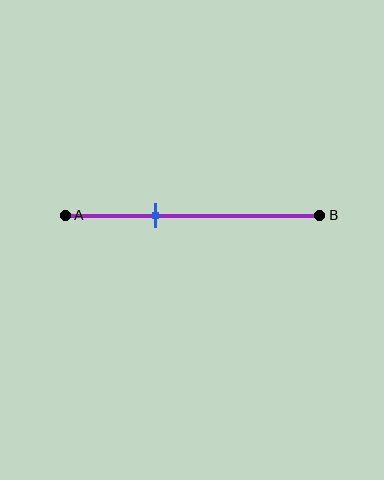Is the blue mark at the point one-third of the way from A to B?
Yes, the mark is approximately at the one-third point.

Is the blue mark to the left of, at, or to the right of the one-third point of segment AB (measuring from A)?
The blue mark is approximately at the one-third point of segment AB.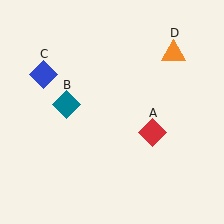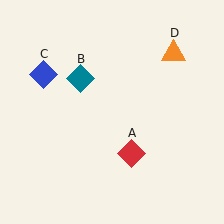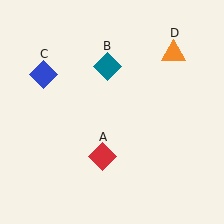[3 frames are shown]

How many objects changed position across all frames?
2 objects changed position: red diamond (object A), teal diamond (object B).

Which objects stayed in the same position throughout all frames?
Blue diamond (object C) and orange triangle (object D) remained stationary.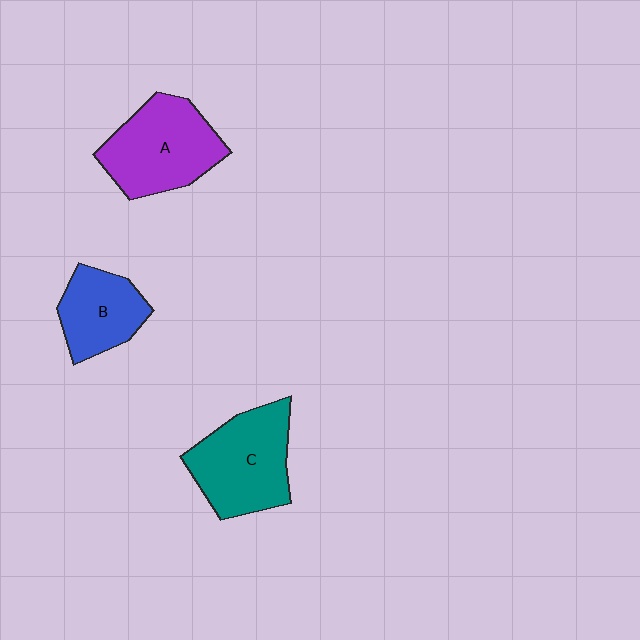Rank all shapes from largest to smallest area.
From largest to smallest: A (purple), C (teal), B (blue).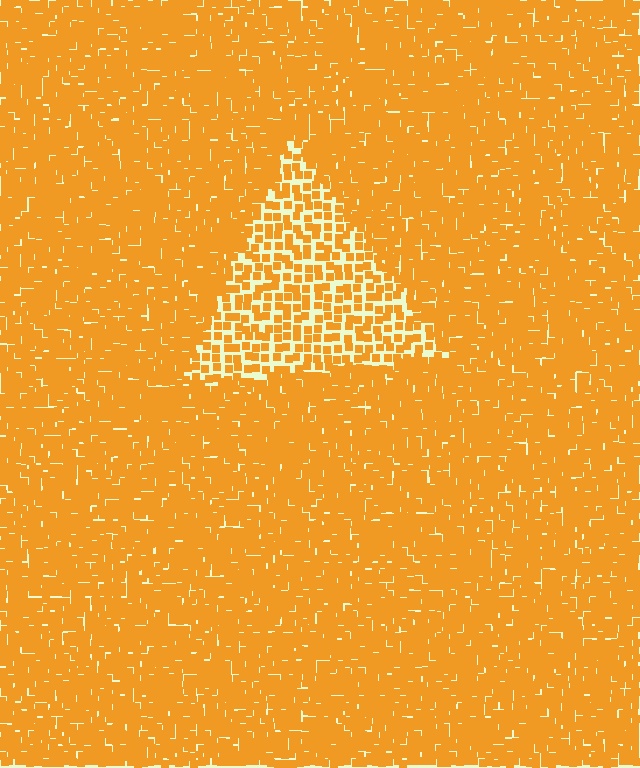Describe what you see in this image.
The image contains small orange elements arranged at two different densities. A triangle-shaped region is visible where the elements are less densely packed than the surrounding area.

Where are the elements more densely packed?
The elements are more densely packed outside the triangle boundary.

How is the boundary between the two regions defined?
The boundary is defined by a change in element density (approximately 2.1x ratio). All elements are the same color, size, and shape.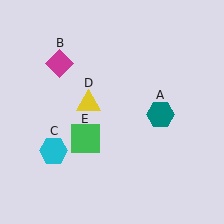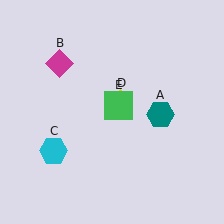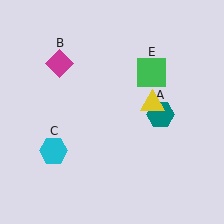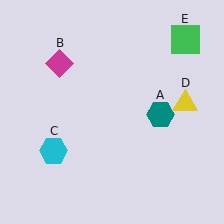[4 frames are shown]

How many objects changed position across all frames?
2 objects changed position: yellow triangle (object D), green square (object E).